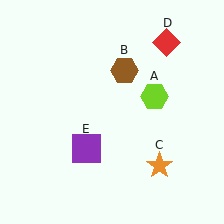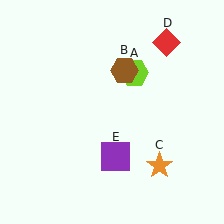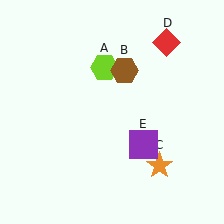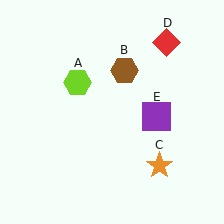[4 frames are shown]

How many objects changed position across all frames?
2 objects changed position: lime hexagon (object A), purple square (object E).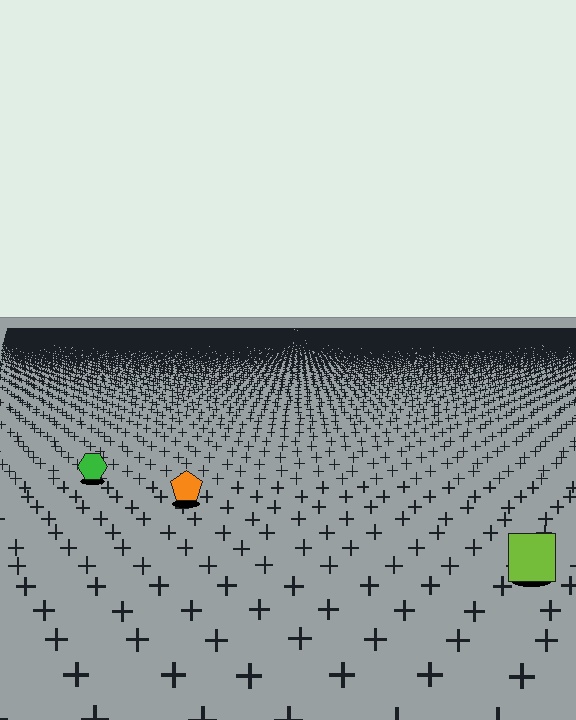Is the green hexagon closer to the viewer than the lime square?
No. The lime square is closer — you can tell from the texture gradient: the ground texture is coarser near it.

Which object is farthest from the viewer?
The green hexagon is farthest from the viewer. It appears smaller and the ground texture around it is denser.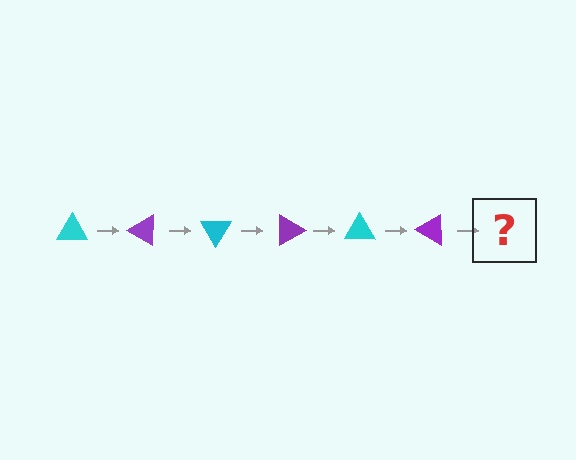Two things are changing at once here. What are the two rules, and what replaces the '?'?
The two rules are that it rotates 30 degrees each step and the color cycles through cyan and purple. The '?' should be a cyan triangle, rotated 180 degrees from the start.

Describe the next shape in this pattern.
It should be a cyan triangle, rotated 180 degrees from the start.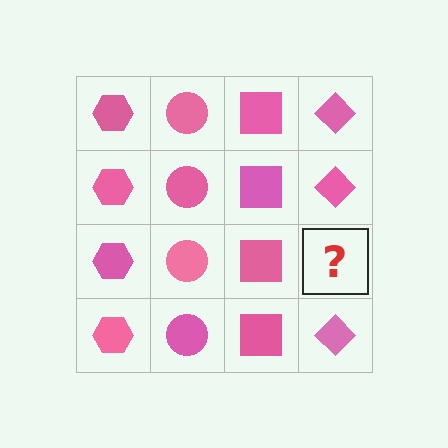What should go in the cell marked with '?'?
The missing cell should contain a pink diamond.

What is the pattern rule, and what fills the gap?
The rule is that each column has a consistent shape. The gap should be filled with a pink diamond.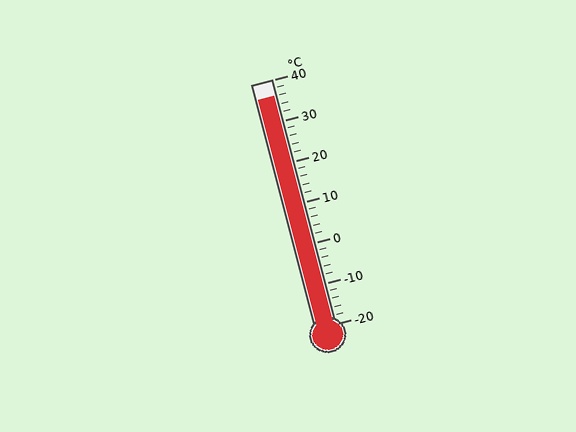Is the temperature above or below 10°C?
The temperature is above 10°C.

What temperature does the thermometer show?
The thermometer shows approximately 36°C.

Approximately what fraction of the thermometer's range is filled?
The thermometer is filled to approximately 95% of its range.